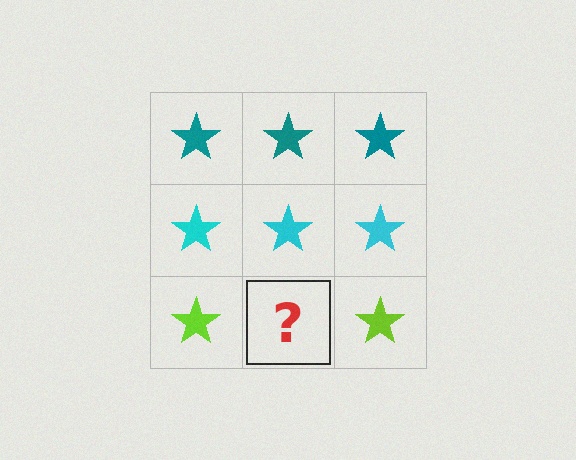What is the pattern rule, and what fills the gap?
The rule is that each row has a consistent color. The gap should be filled with a lime star.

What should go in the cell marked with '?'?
The missing cell should contain a lime star.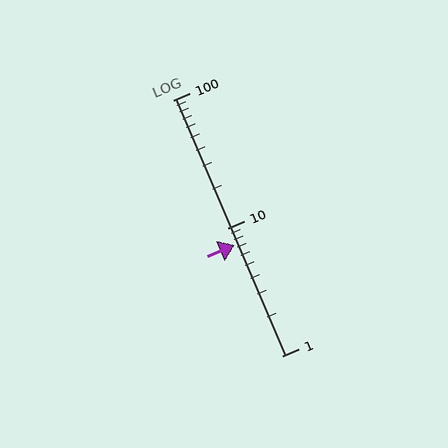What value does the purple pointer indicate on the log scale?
The pointer indicates approximately 7.3.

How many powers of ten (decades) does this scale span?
The scale spans 2 decades, from 1 to 100.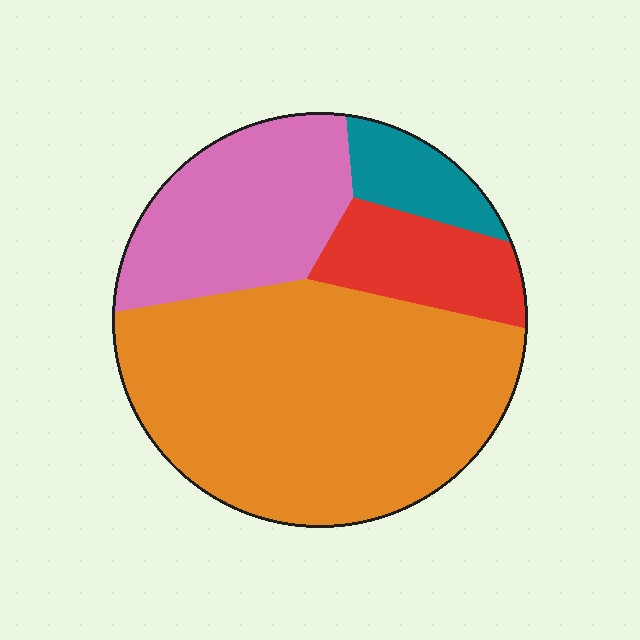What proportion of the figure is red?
Red covers 13% of the figure.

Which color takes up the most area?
Orange, at roughly 55%.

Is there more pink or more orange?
Orange.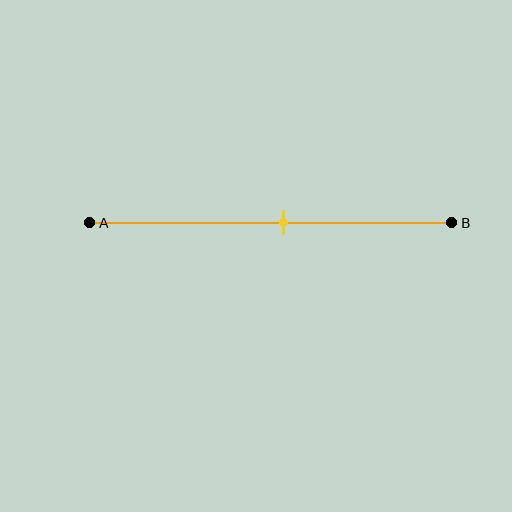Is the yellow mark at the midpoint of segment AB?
No, the mark is at about 55% from A, not at the 50% midpoint.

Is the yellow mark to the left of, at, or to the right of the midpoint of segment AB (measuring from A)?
The yellow mark is to the right of the midpoint of segment AB.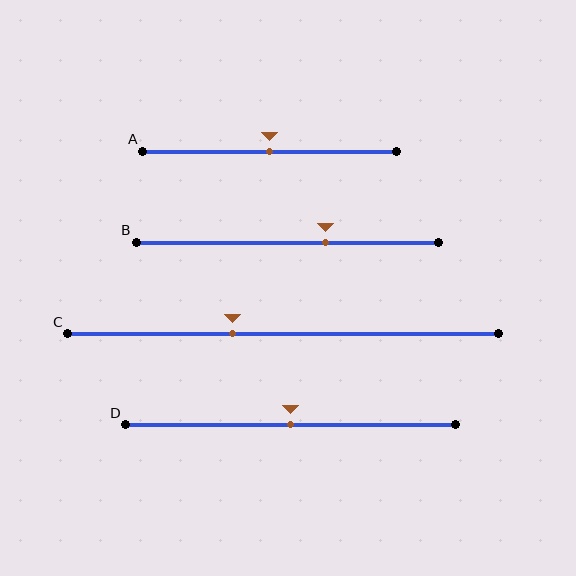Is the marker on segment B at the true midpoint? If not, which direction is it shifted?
No, the marker on segment B is shifted to the right by about 13% of the segment length.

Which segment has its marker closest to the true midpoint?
Segment A has its marker closest to the true midpoint.